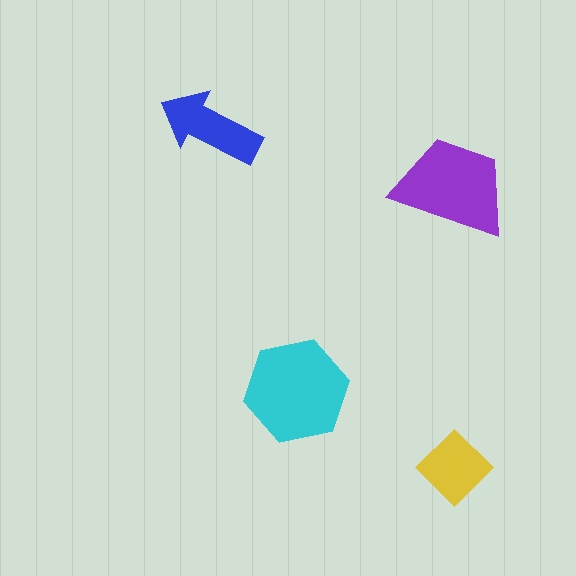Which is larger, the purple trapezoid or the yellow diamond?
The purple trapezoid.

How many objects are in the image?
There are 4 objects in the image.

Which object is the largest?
The cyan hexagon.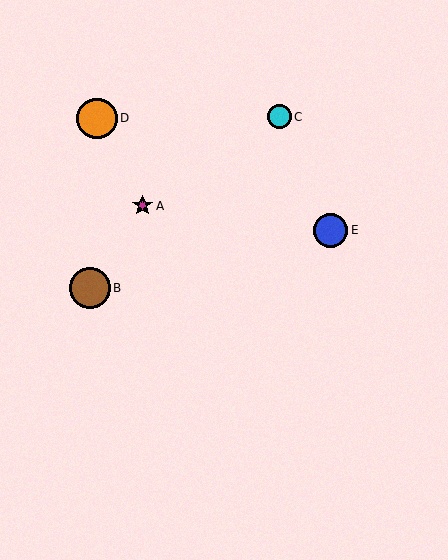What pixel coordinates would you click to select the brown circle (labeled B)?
Click at (90, 288) to select the brown circle B.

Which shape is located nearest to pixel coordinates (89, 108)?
The orange circle (labeled D) at (97, 118) is nearest to that location.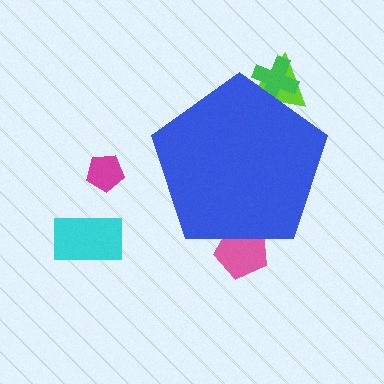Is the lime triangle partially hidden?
Yes, the lime triangle is partially hidden behind the blue pentagon.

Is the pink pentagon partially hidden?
Yes, the pink pentagon is partially hidden behind the blue pentagon.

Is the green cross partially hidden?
Yes, the green cross is partially hidden behind the blue pentagon.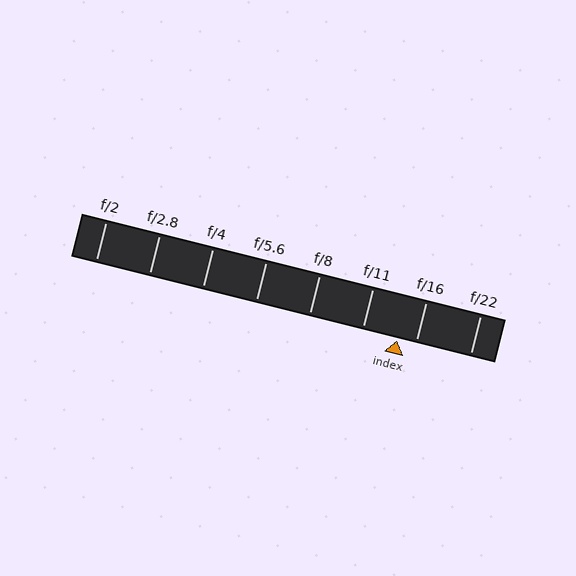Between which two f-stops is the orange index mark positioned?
The index mark is between f/11 and f/16.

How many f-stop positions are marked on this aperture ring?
There are 8 f-stop positions marked.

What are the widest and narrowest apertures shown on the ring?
The widest aperture shown is f/2 and the narrowest is f/22.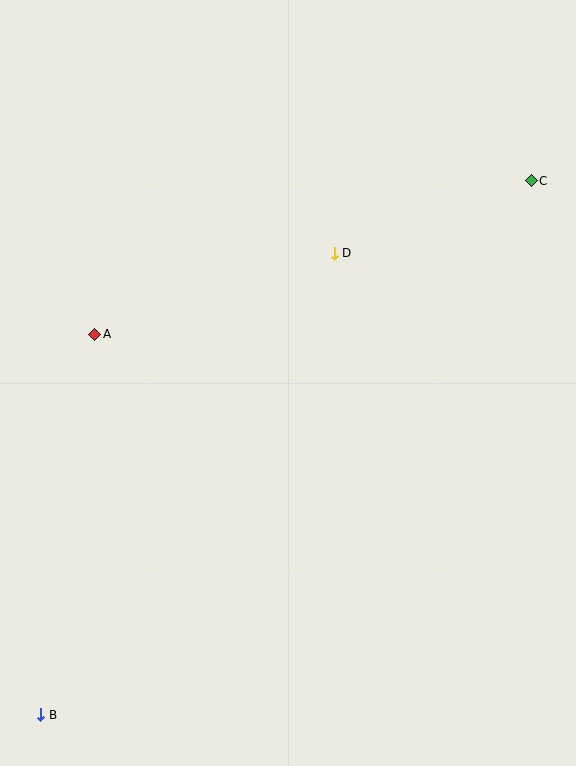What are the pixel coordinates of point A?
Point A is at (95, 334).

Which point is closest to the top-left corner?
Point A is closest to the top-left corner.